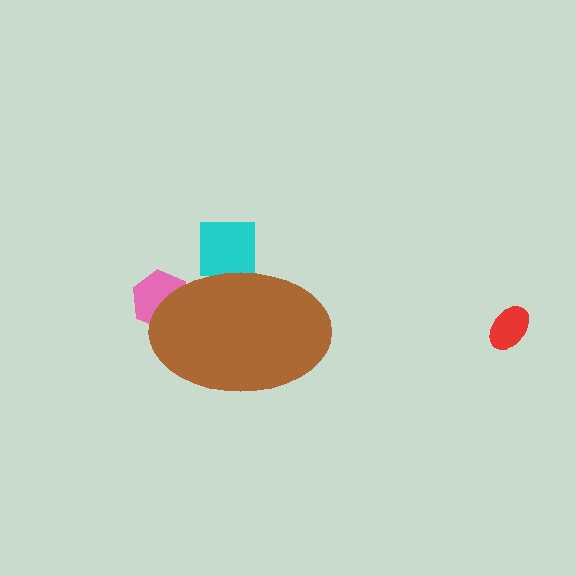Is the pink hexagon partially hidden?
Yes, the pink hexagon is partially hidden behind the brown ellipse.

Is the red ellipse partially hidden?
No, the red ellipse is fully visible.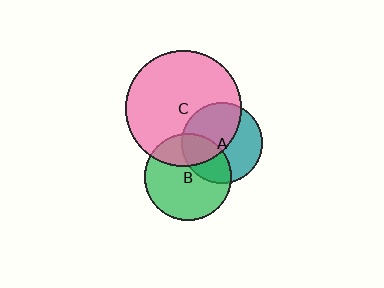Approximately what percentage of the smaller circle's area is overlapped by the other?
Approximately 35%.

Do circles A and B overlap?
Yes.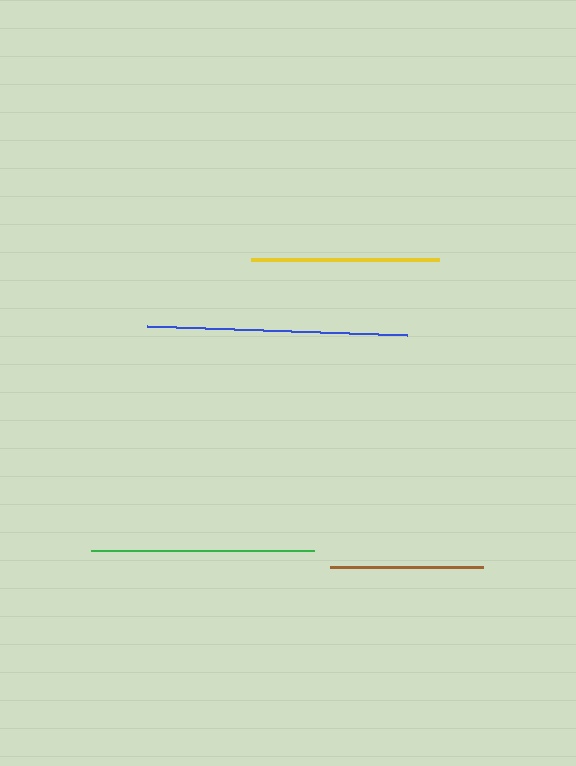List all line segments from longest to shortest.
From longest to shortest: blue, green, yellow, brown.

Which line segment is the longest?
The blue line is the longest at approximately 259 pixels.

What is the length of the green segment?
The green segment is approximately 223 pixels long.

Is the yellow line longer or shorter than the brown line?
The yellow line is longer than the brown line.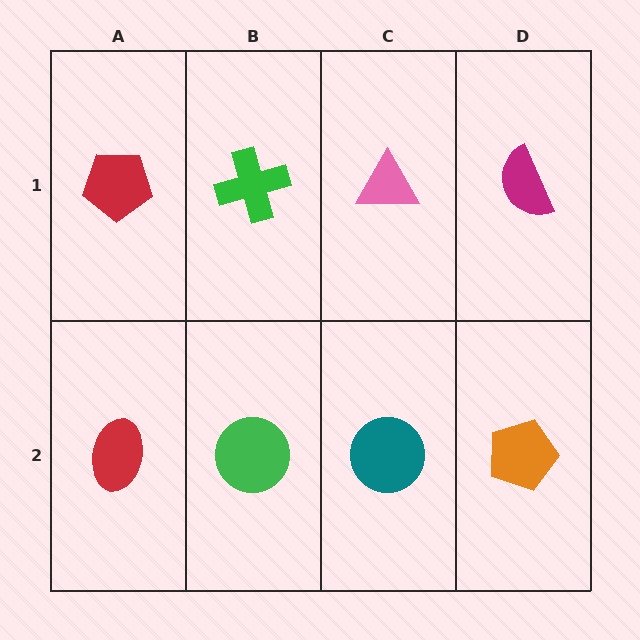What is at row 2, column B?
A green circle.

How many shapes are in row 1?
4 shapes.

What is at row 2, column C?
A teal circle.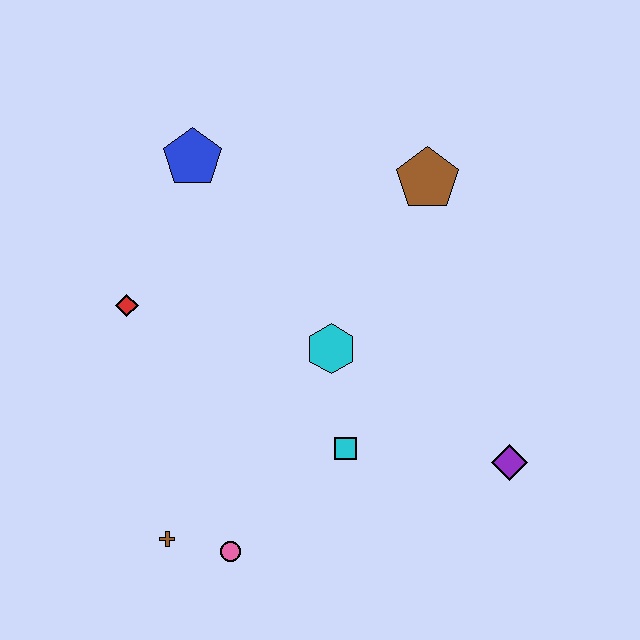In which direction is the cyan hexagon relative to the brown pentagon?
The cyan hexagon is below the brown pentagon.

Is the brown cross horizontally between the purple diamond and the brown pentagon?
No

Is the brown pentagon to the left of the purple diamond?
Yes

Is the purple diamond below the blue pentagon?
Yes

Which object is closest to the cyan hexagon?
The cyan square is closest to the cyan hexagon.